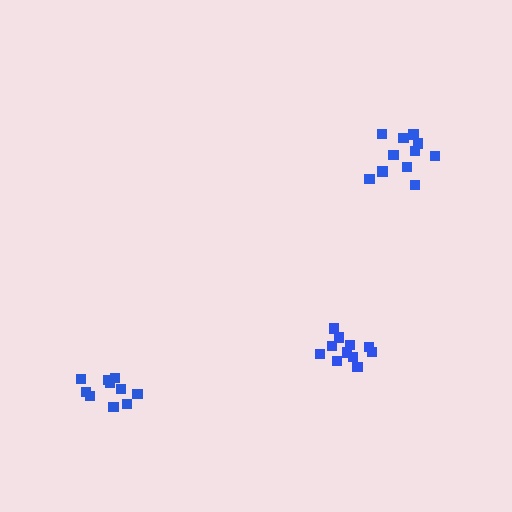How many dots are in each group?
Group 1: 10 dots, Group 2: 12 dots, Group 3: 11 dots (33 total).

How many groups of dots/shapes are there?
There are 3 groups.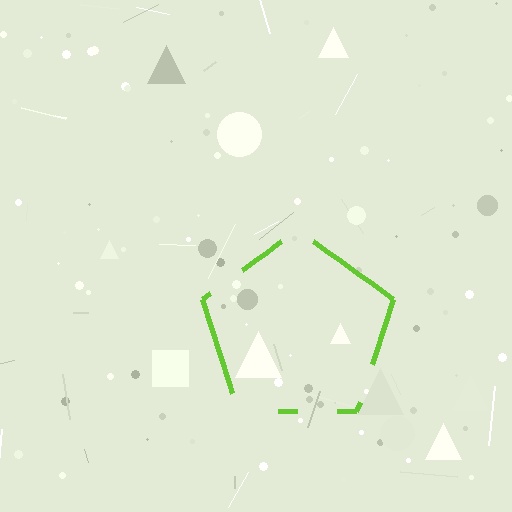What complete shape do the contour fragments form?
The contour fragments form a pentagon.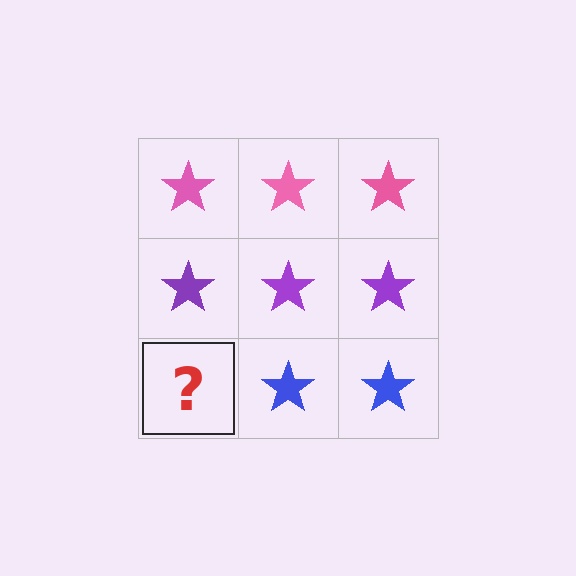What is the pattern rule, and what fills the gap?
The rule is that each row has a consistent color. The gap should be filled with a blue star.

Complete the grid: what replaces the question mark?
The question mark should be replaced with a blue star.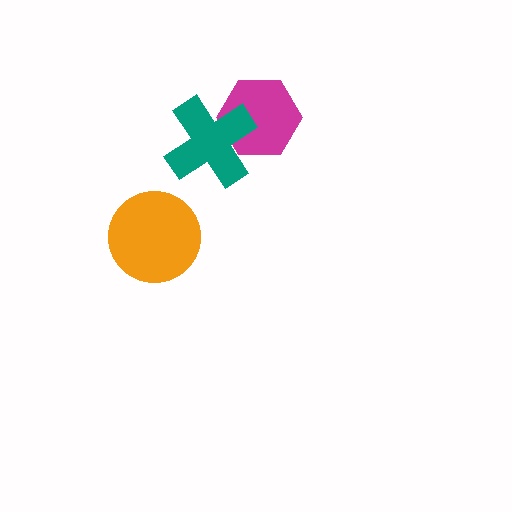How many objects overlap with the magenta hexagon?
1 object overlaps with the magenta hexagon.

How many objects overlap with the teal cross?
1 object overlaps with the teal cross.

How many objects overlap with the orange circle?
0 objects overlap with the orange circle.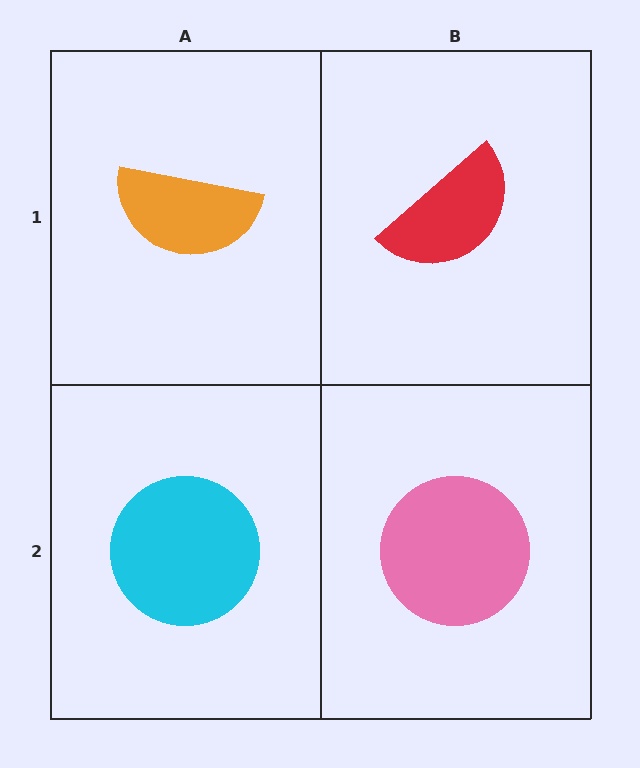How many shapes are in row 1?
2 shapes.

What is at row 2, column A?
A cyan circle.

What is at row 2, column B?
A pink circle.